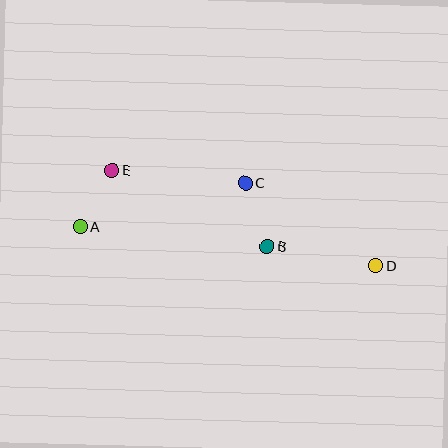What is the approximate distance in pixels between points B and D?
The distance between B and D is approximately 110 pixels.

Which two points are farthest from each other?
Points A and D are farthest from each other.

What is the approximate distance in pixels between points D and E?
The distance between D and E is approximately 280 pixels.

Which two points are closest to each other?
Points A and E are closest to each other.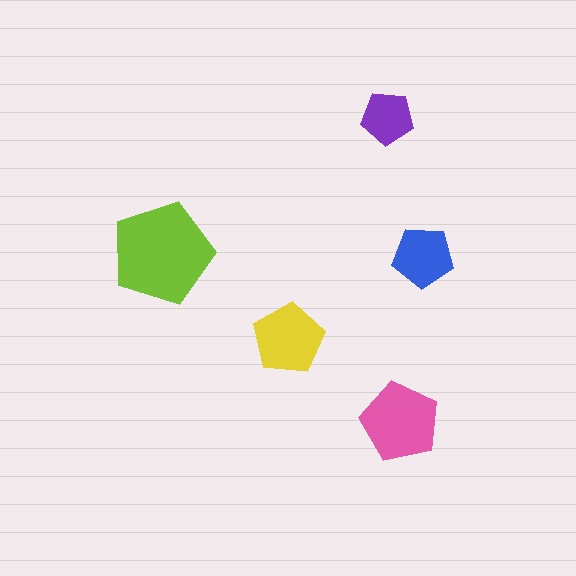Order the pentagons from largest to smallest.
the lime one, the pink one, the yellow one, the blue one, the purple one.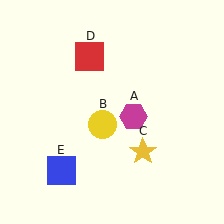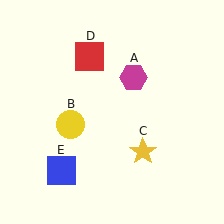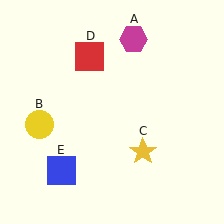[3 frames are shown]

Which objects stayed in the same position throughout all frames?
Yellow star (object C) and red square (object D) and blue square (object E) remained stationary.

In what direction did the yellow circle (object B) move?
The yellow circle (object B) moved left.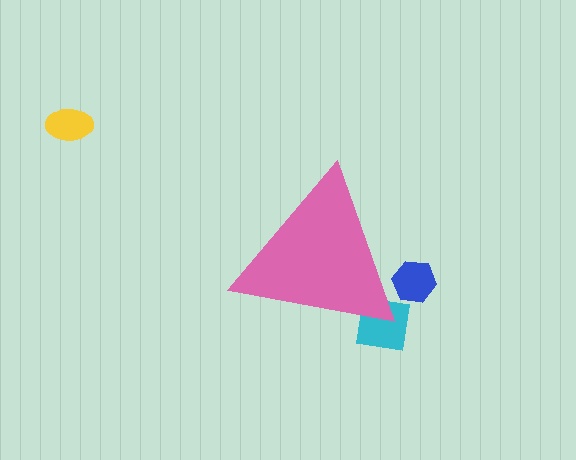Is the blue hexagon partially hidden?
Yes, the blue hexagon is partially hidden behind the pink triangle.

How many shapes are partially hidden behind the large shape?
2 shapes are partially hidden.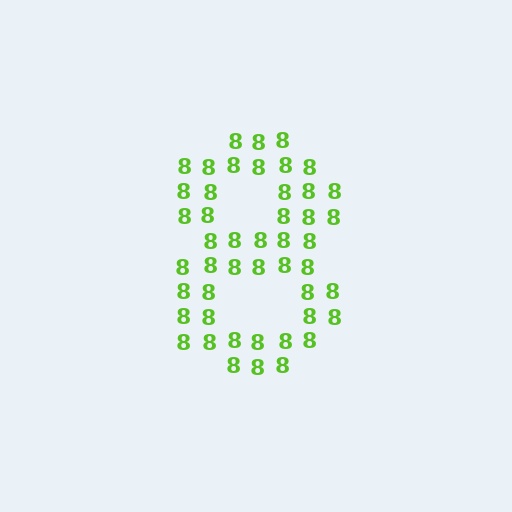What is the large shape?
The large shape is the digit 8.